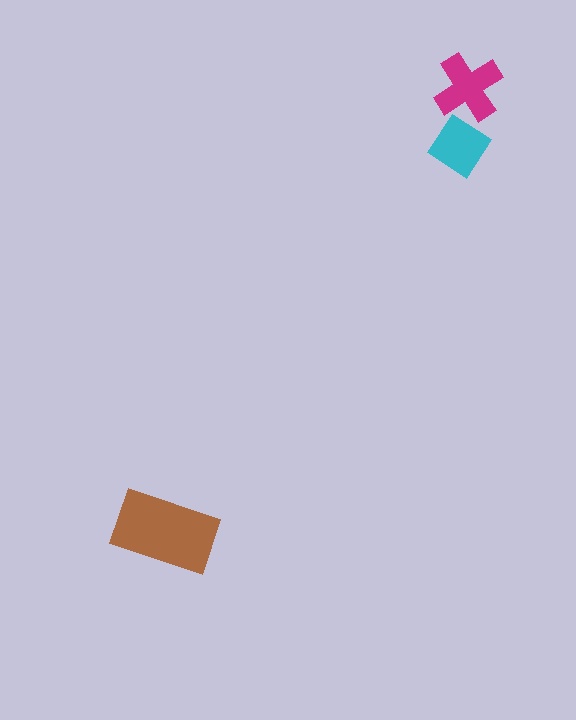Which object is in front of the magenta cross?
The cyan diamond is in front of the magenta cross.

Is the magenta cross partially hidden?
Yes, it is partially covered by another shape.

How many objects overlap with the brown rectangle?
0 objects overlap with the brown rectangle.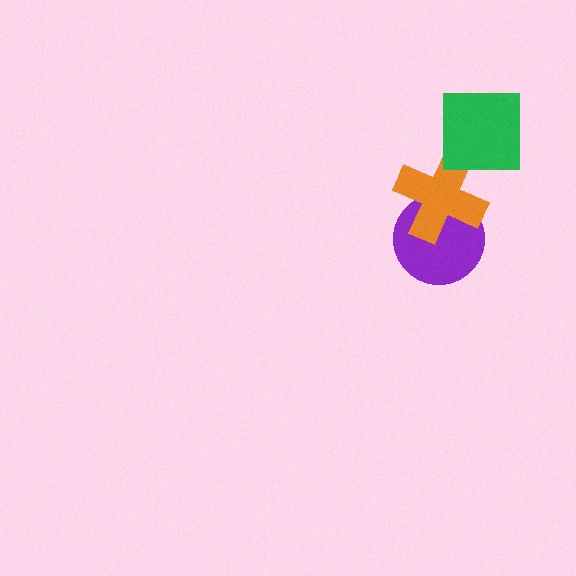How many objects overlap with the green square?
0 objects overlap with the green square.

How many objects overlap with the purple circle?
1 object overlaps with the purple circle.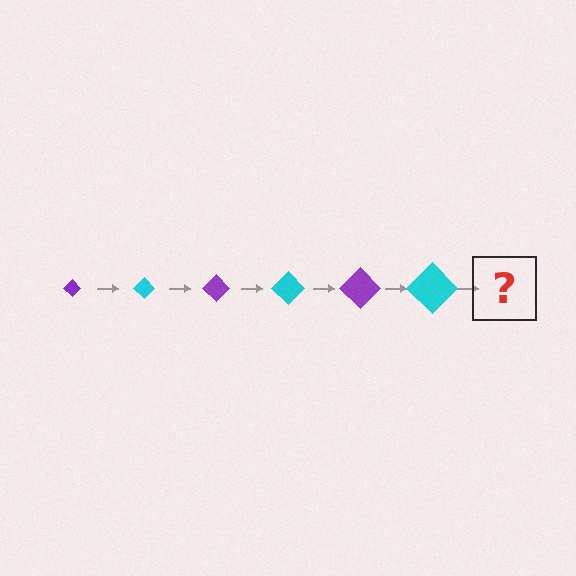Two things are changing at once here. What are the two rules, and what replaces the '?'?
The two rules are that the diamond grows larger each step and the color cycles through purple and cyan. The '?' should be a purple diamond, larger than the previous one.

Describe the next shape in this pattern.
It should be a purple diamond, larger than the previous one.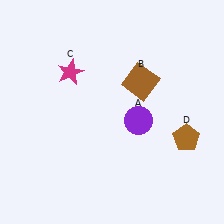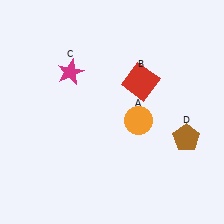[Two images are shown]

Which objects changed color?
A changed from purple to orange. B changed from brown to red.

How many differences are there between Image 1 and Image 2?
There are 2 differences between the two images.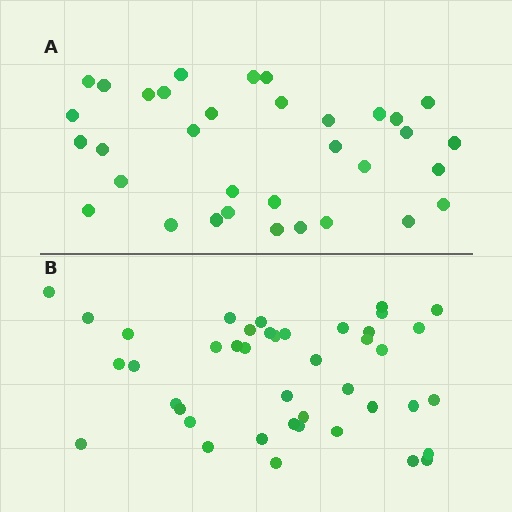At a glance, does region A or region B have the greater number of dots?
Region B (the bottom region) has more dots.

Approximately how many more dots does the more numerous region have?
Region B has roughly 8 or so more dots than region A.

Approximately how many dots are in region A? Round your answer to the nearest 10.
About 30 dots. (The exact count is 34, which rounds to 30.)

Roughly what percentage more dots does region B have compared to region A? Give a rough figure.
About 25% more.